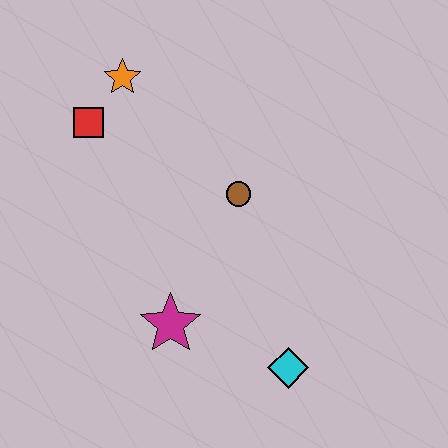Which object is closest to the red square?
The orange star is closest to the red square.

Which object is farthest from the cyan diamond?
The orange star is farthest from the cyan diamond.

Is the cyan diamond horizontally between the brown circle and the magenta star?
No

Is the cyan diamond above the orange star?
No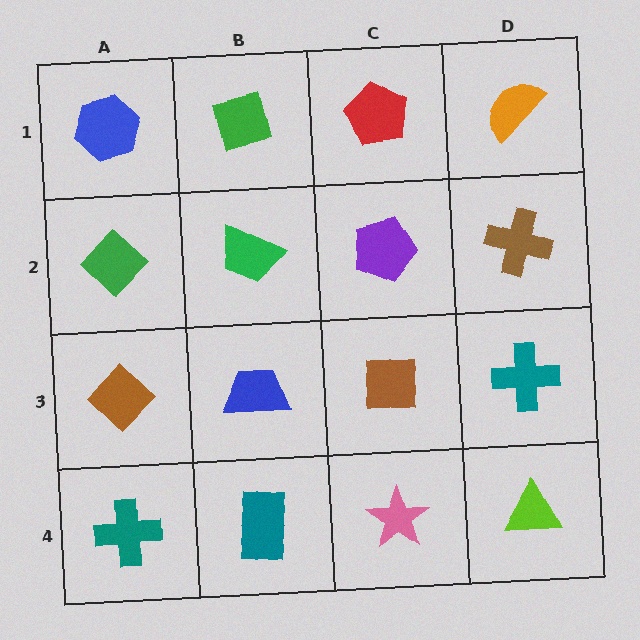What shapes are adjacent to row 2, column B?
A green square (row 1, column B), a blue trapezoid (row 3, column B), a green diamond (row 2, column A), a purple pentagon (row 2, column C).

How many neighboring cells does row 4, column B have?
3.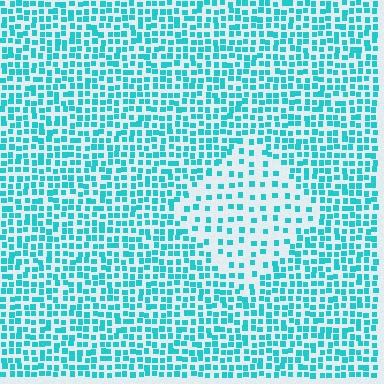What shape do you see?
I see a diamond.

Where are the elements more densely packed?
The elements are more densely packed outside the diamond boundary.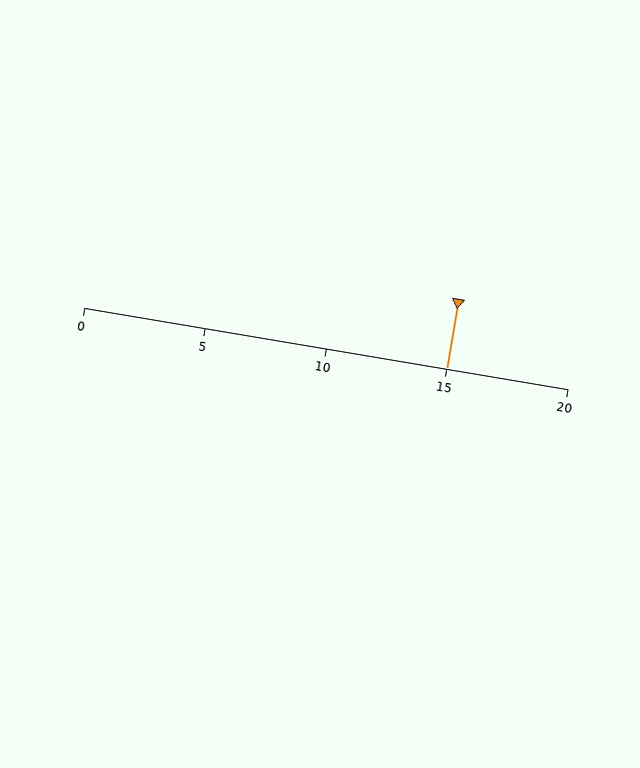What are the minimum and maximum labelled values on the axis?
The axis runs from 0 to 20.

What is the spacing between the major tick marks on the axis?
The major ticks are spaced 5 apart.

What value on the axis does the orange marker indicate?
The marker indicates approximately 15.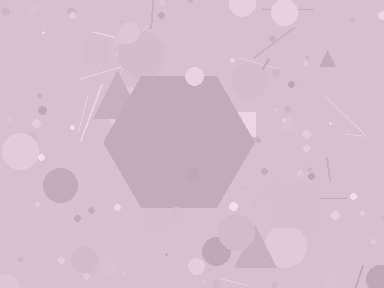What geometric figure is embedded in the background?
A hexagon is embedded in the background.